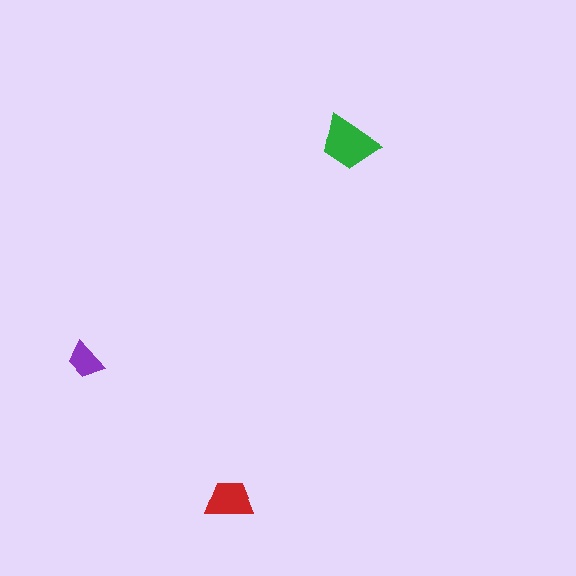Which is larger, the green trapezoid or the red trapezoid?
The green one.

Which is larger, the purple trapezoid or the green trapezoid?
The green one.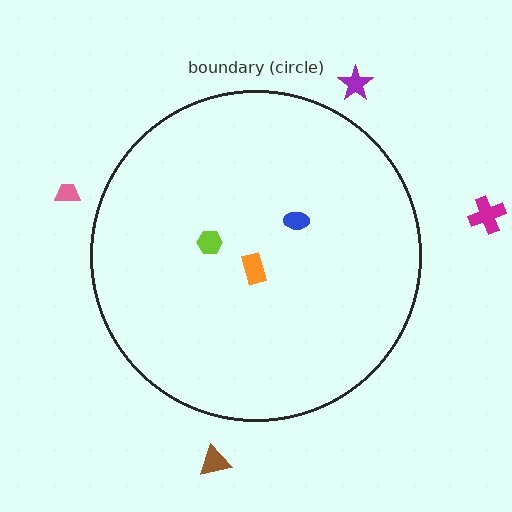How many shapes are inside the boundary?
3 inside, 4 outside.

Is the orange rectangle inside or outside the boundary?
Inside.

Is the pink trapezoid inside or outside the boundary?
Outside.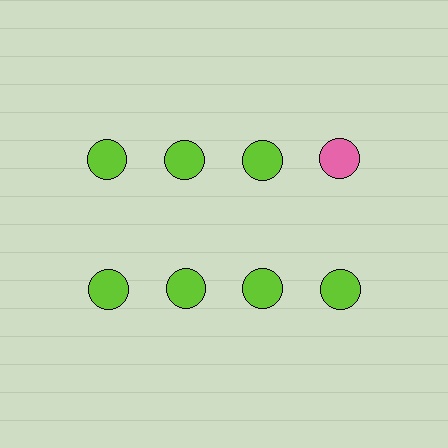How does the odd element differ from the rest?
It has a different color: pink instead of lime.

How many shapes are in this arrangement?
There are 8 shapes arranged in a grid pattern.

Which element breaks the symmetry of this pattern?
The pink circle in the top row, second from right column breaks the symmetry. All other shapes are lime circles.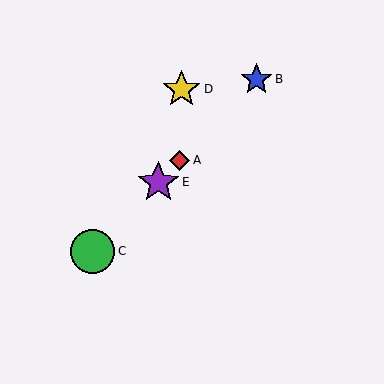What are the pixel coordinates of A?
Object A is at (180, 160).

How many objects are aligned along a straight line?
4 objects (A, B, C, E) are aligned along a straight line.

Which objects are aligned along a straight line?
Objects A, B, C, E are aligned along a straight line.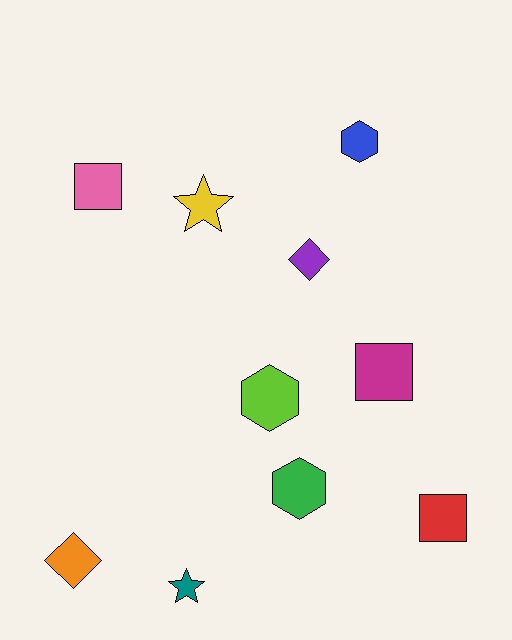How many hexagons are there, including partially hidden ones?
There are 3 hexagons.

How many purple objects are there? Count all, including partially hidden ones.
There is 1 purple object.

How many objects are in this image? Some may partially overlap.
There are 10 objects.